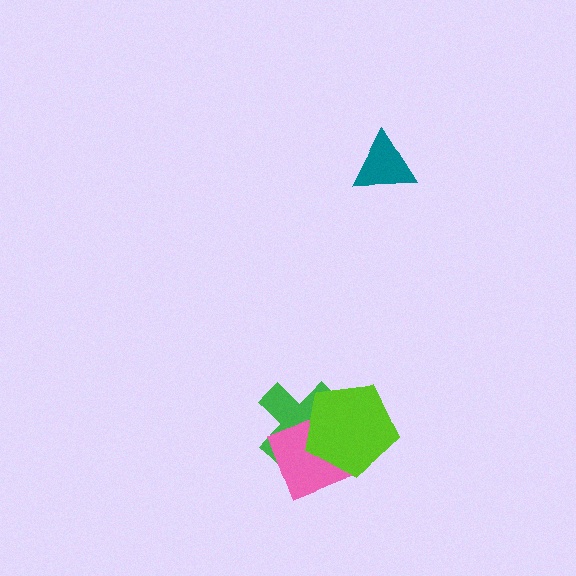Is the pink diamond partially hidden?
Yes, it is partially covered by another shape.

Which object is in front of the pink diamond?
The lime pentagon is in front of the pink diamond.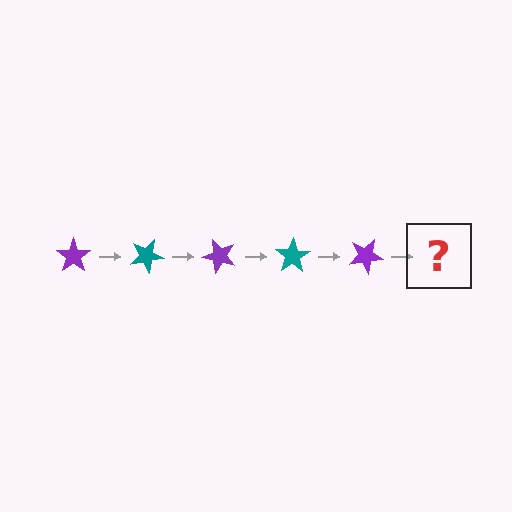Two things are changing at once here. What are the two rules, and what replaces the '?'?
The two rules are that it rotates 25 degrees each step and the color cycles through purple and teal. The '?' should be a teal star, rotated 125 degrees from the start.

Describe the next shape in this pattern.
It should be a teal star, rotated 125 degrees from the start.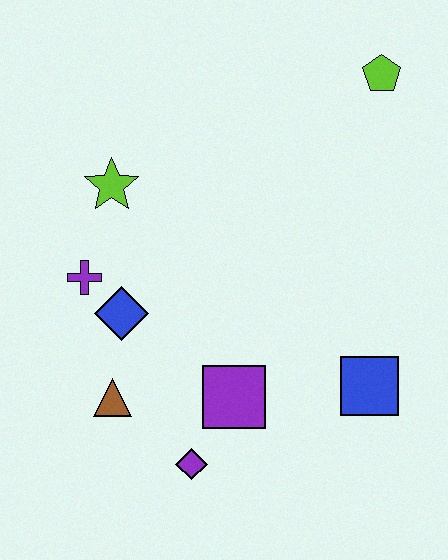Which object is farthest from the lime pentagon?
The purple diamond is farthest from the lime pentagon.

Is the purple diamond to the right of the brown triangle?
Yes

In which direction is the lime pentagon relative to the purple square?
The lime pentagon is above the purple square.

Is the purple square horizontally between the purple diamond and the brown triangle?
No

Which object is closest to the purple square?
The purple diamond is closest to the purple square.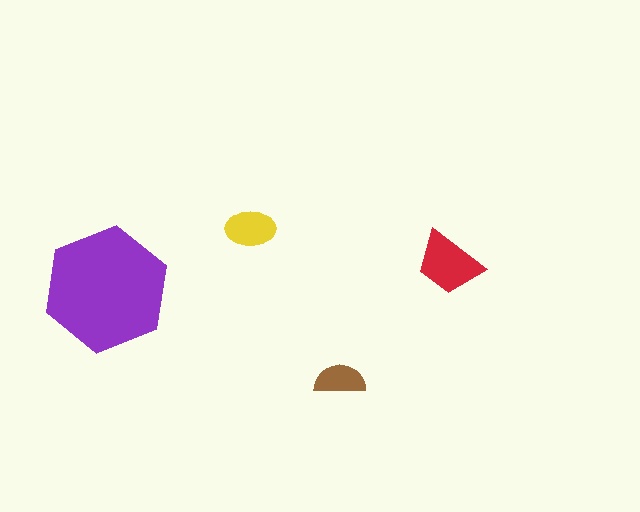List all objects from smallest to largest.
The brown semicircle, the yellow ellipse, the red trapezoid, the purple hexagon.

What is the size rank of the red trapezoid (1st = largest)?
2nd.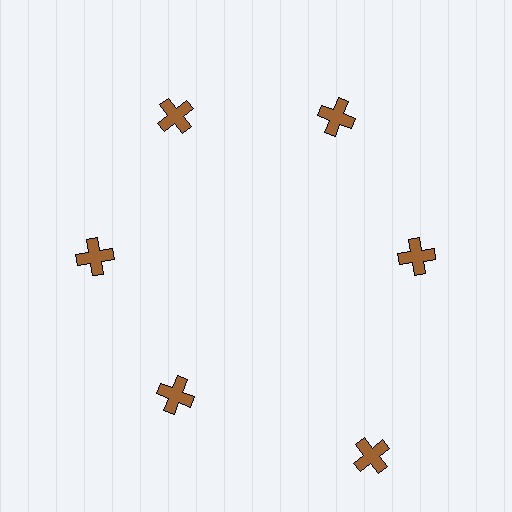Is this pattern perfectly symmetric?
No. The 6 brown crosses are arranged in a ring, but one element near the 5 o'clock position is pushed outward from the center, breaking the 6-fold rotational symmetry.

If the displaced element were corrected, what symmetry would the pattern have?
It would have 6-fold rotational symmetry — the pattern would map onto itself every 60 degrees.